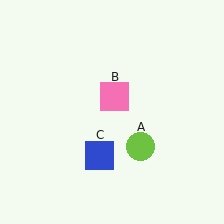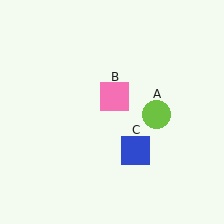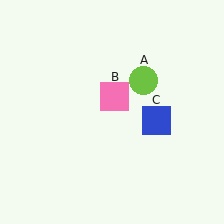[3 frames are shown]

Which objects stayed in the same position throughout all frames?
Pink square (object B) remained stationary.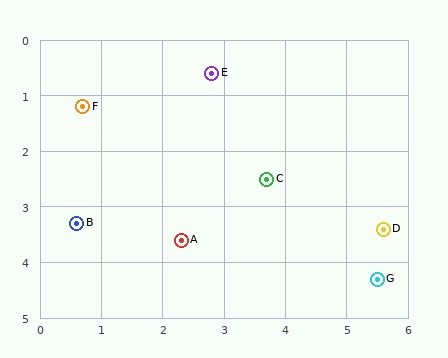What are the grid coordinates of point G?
Point G is at approximately (5.5, 4.3).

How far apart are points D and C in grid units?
Points D and C are about 2.1 grid units apart.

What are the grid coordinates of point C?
Point C is at approximately (3.7, 2.5).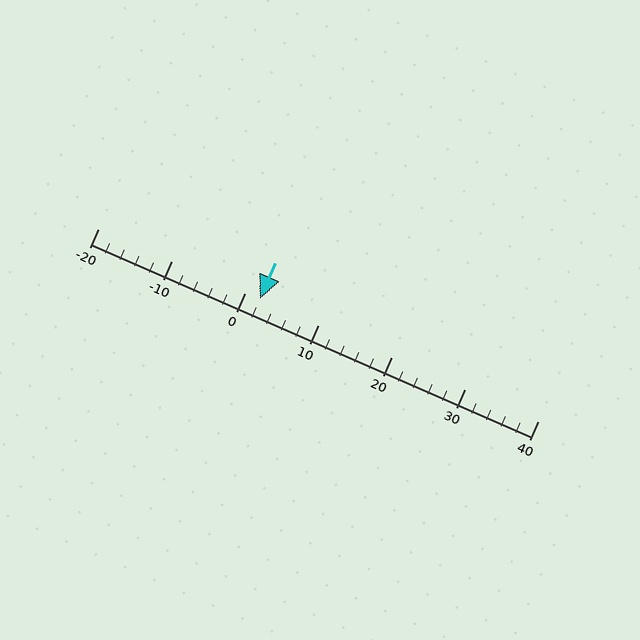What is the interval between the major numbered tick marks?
The major tick marks are spaced 10 units apart.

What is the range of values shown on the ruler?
The ruler shows values from -20 to 40.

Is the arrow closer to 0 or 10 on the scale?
The arrow is closer to 0.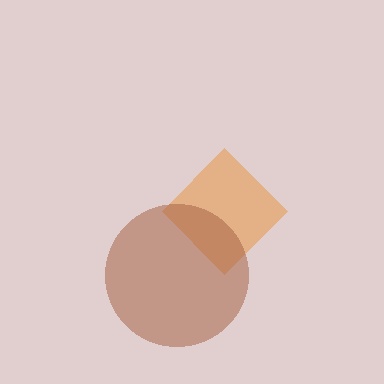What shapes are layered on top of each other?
The layered shapes are: an orange diamond, a brown circle.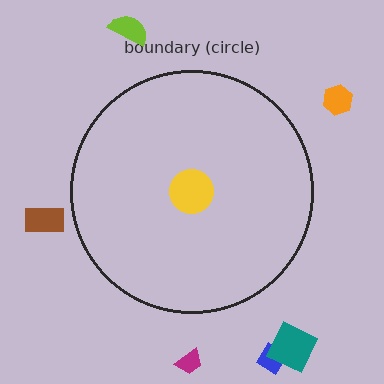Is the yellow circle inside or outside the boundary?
Inside.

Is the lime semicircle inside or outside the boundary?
Outside.